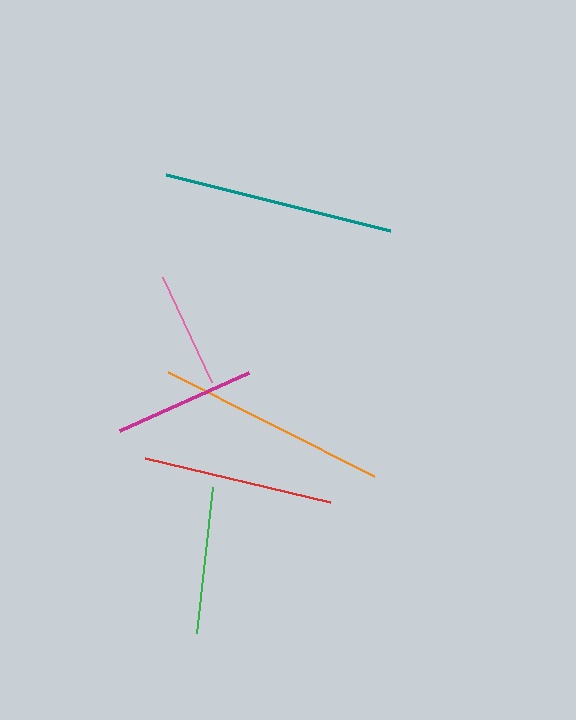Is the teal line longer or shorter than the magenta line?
The teal line is longer than the magenta line.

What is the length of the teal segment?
The teal segment is approximately 231 pixels long.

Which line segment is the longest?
The teal line is the longest at approximately 231 pixels.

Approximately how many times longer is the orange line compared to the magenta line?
The orange line is approximately 1.6 times the length of the magenta line.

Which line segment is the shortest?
The pink line is the shortest at approximately 116 pixels.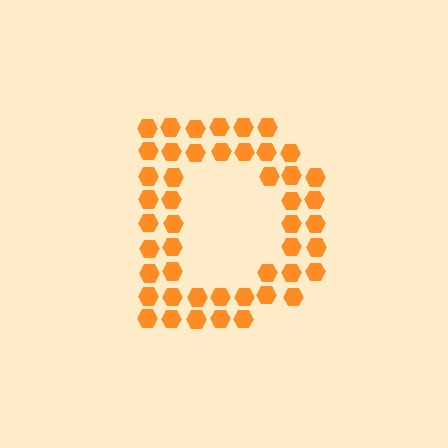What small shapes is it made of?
It is made of small hexagons.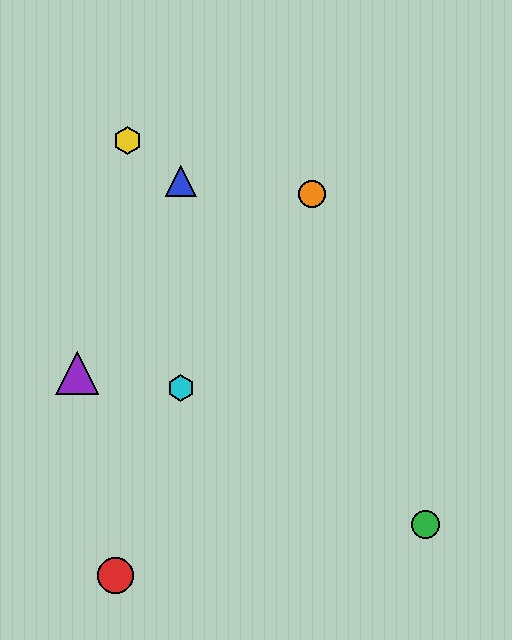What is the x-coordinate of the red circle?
The red circle is at x≈116.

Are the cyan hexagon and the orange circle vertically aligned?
No, the cyan hexagon is at x≈181 and the orange circle is at x≈312.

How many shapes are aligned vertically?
2 shapes (the blue triangle, the cyan hexagon) are aligned vertically.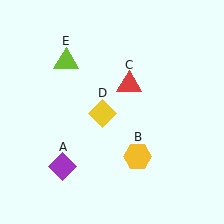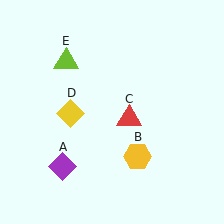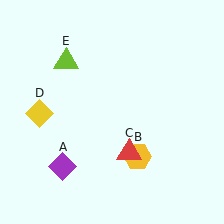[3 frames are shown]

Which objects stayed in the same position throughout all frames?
Purple diamond (object A) and yellow hexagon (object B) and lime triangle (object E) remained stationary.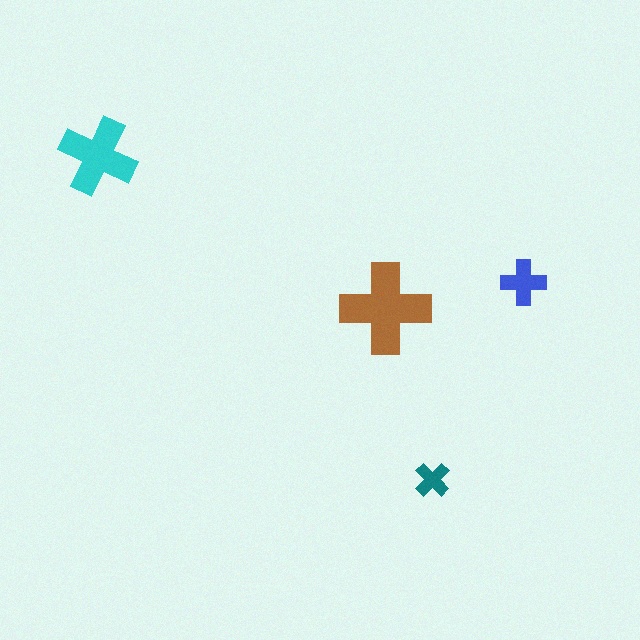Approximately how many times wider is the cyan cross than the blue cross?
About 1.5 times wider.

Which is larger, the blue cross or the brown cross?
The brown one.